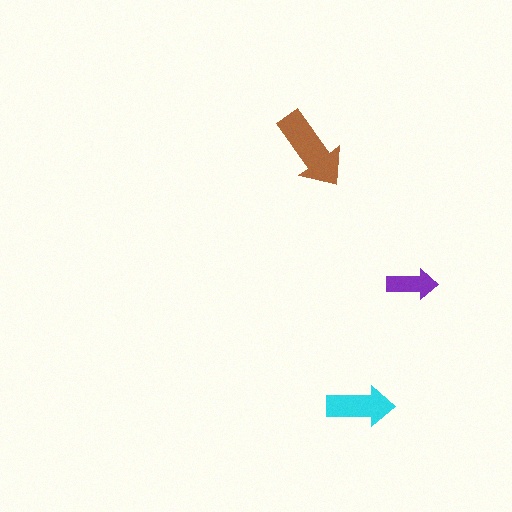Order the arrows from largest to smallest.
the brown one, the cyan one, the purple one.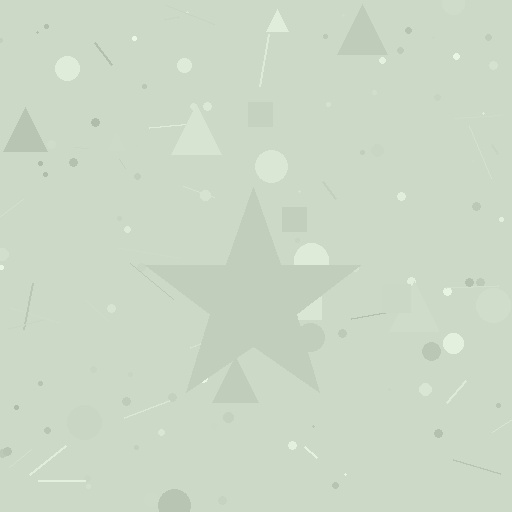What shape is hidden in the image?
A star is hidden in the image.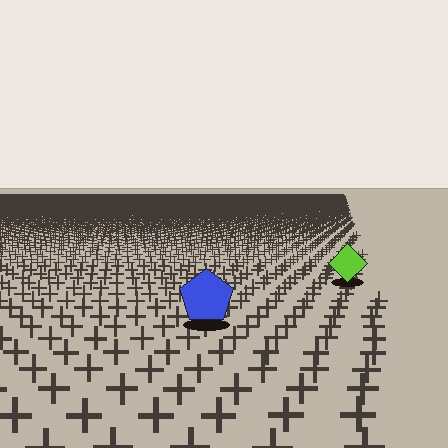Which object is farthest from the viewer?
The lime diamond is farthest from the viewer. It appears smaller and the ground texture around it is denser.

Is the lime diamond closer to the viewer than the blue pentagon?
No. The blue pentagon is closer — you can tell from the texture gradient: the ground texture is coarser near it.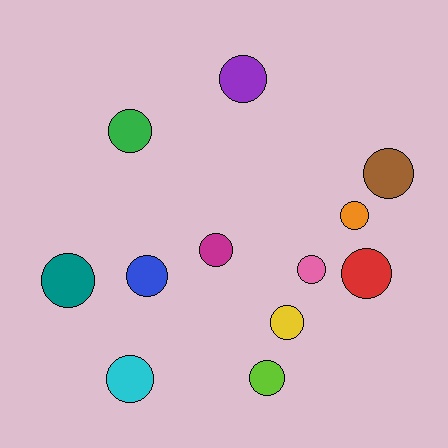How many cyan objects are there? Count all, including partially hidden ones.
There is 1 cyan object.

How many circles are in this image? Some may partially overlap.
There are 12 circles.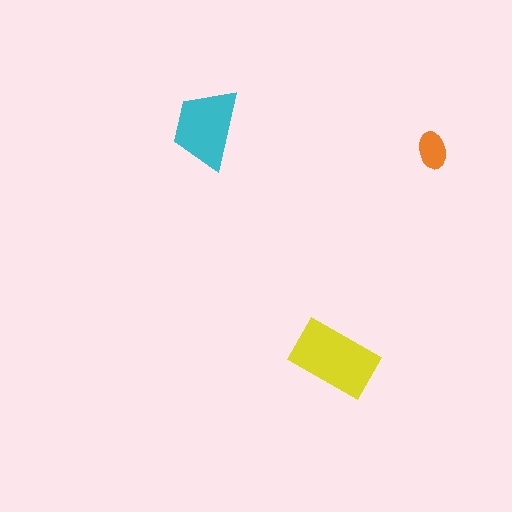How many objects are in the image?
There are 3 objects in the image.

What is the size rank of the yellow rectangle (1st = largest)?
1st.